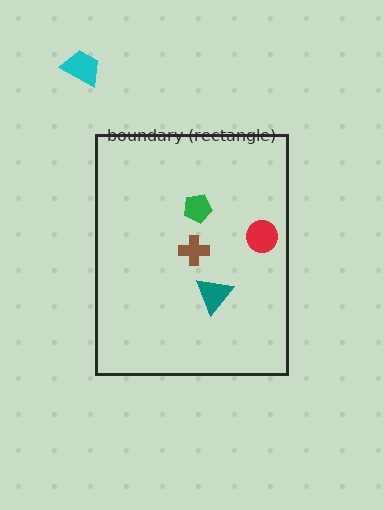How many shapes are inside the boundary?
4 inside, 1 outside.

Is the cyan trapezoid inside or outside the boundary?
Outside.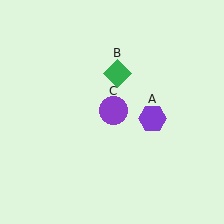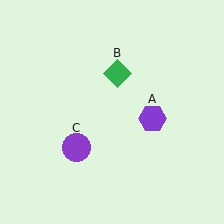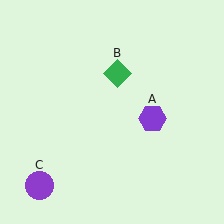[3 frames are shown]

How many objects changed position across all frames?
1 object changed position: purple circle (object C).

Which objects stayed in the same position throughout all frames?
Purple hexagon (object A) and green diamond (object B) remained stationary.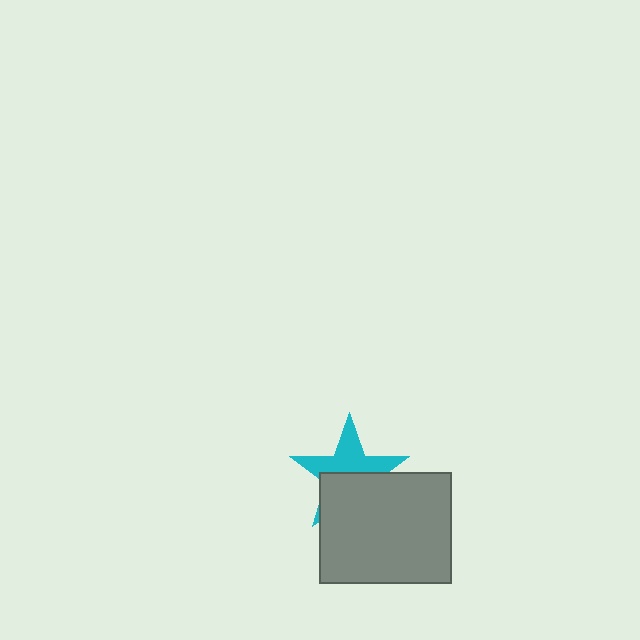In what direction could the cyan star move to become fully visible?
The cyan star could move up. That would shift it out from behind the gray rectangle entirely.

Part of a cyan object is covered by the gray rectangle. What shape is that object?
It is a star.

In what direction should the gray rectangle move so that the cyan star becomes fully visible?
The gray rectangle should move down. That is the shortest direction to clear the overlap and leave the cyan star fully visible.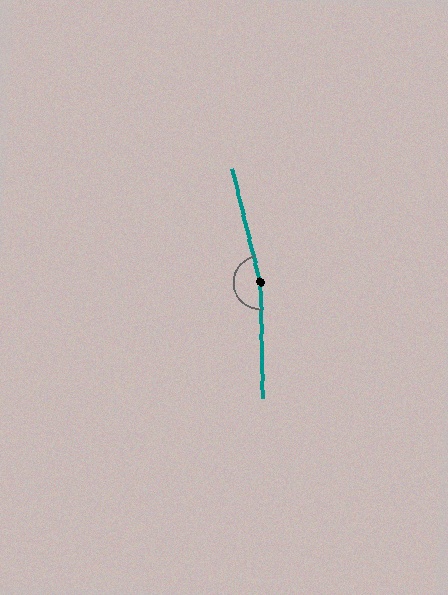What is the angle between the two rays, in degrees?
Approximately 168 degrees.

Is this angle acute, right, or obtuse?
It is obtuse.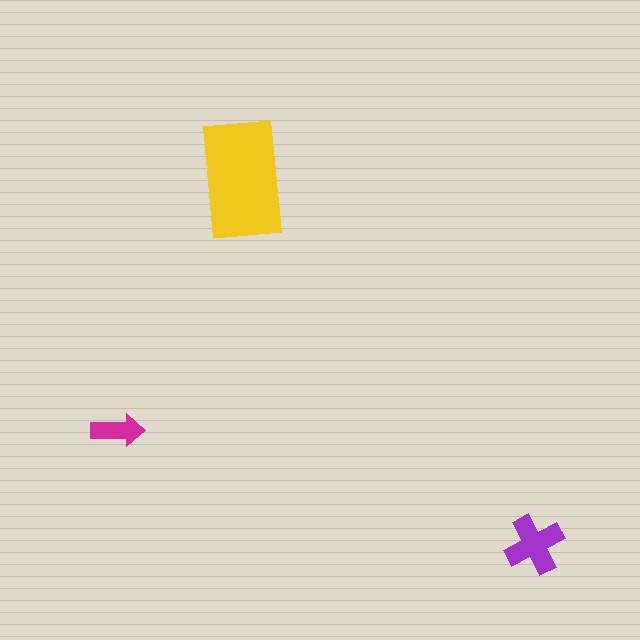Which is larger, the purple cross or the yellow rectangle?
The yellow rectangle.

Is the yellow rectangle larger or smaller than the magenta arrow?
Larger.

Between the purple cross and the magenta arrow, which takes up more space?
The purple cross.